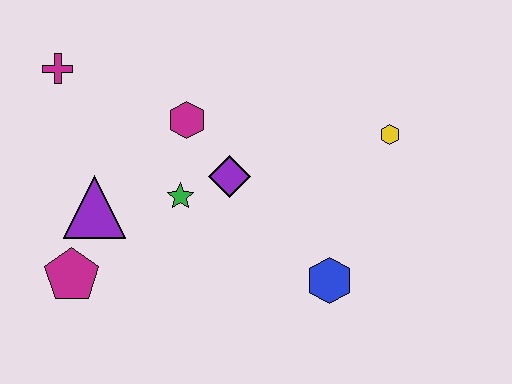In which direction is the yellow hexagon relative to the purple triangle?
The yellow hexagon is to the right of the purple triangle.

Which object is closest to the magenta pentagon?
The purple triangle is closest to the magenta pentagon.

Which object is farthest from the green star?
The yellow hexagon is farthest from the green star.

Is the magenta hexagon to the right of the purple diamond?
No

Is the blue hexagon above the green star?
No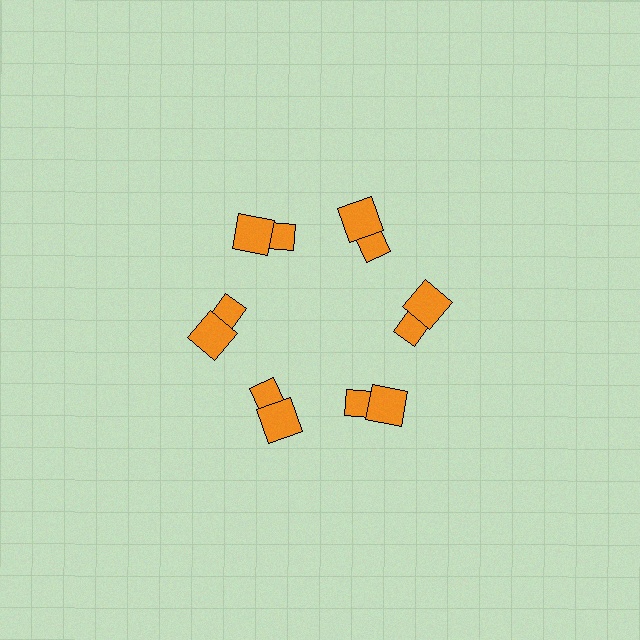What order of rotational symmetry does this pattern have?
This pattern has 6-fold rotational symmetry.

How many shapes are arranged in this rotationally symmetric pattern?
There are 12 shapes, arranged in 6 groups of 2.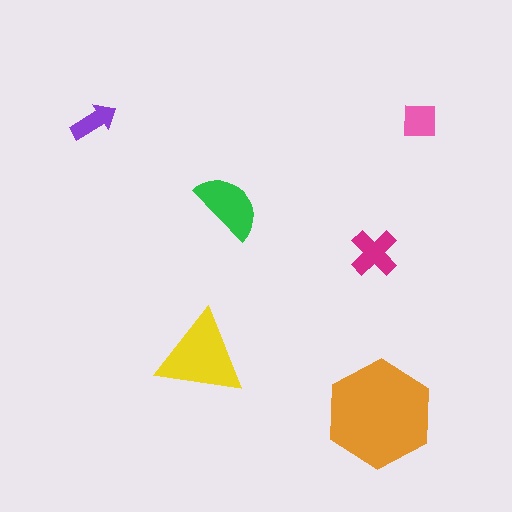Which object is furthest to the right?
The pink square is rightmost.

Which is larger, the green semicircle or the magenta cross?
The green semicircle.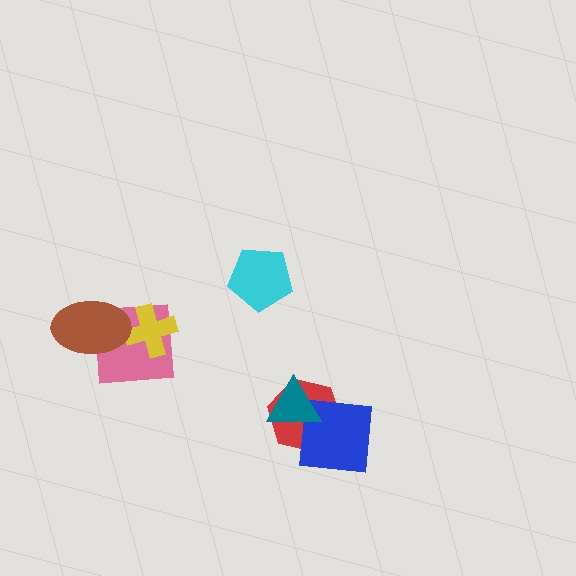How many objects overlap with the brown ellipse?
2 objects overlap with the brown ellipse.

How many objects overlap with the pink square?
2 objects overlap with the pink square.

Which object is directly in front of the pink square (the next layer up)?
The yellow cross is directly in front of the pink square.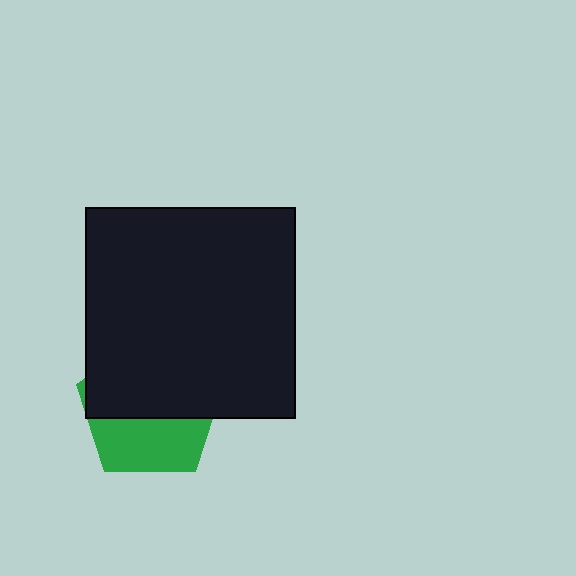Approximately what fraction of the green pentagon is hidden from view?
Roughly 59% of the green pentagon is hidden behind the black square.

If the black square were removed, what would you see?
You would see the complete green pentagon.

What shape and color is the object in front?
The object in front is a black square.